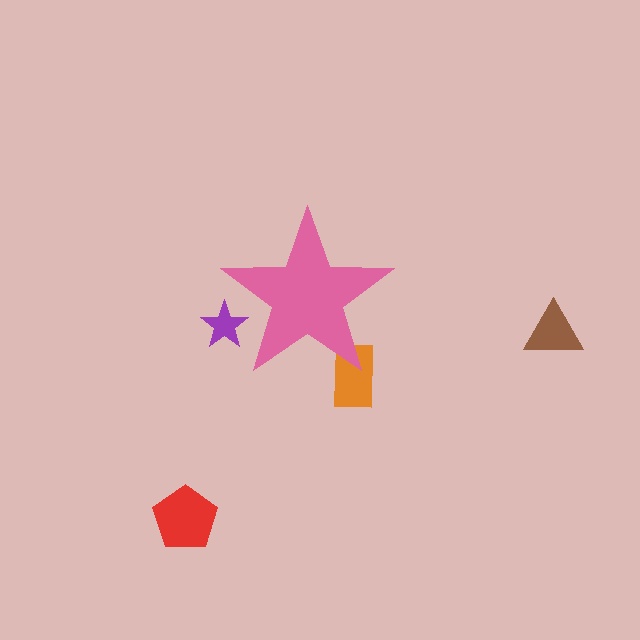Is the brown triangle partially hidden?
No, the brown triangle is fully visible.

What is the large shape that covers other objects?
A pink star.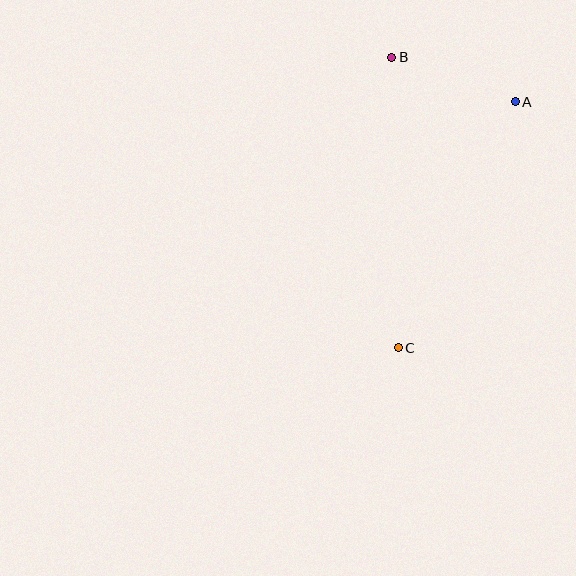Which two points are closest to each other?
Points A and B are closest to each other.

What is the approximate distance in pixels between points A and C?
The distance between A and C is approximately 272 pixels.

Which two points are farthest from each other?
Points B and C are farthest from each other.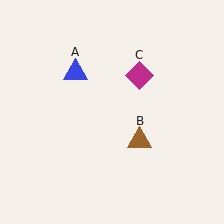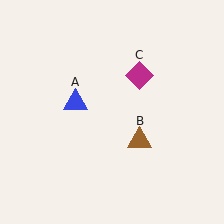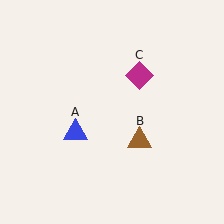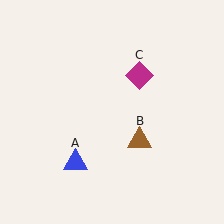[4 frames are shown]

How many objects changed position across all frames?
1 object changed position: blue triangle (object A).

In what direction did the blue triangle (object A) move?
The blue triangle (object A) moved down.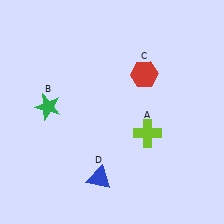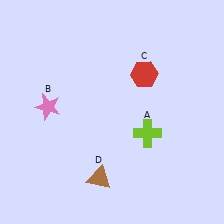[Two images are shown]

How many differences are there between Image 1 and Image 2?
There are 2 differences between the two images.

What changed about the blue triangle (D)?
In Image 1, D is blue. In Image 2, it changed to brown.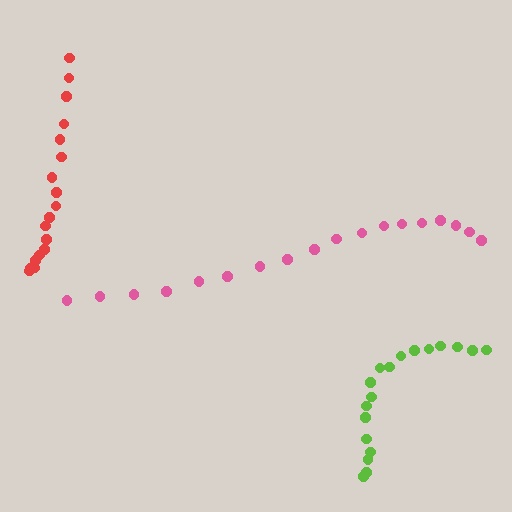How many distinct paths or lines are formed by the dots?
There are 3 distinct paths.